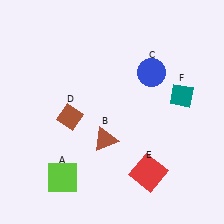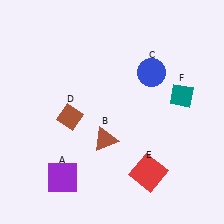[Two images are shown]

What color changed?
The square (A) changed from lime in Image 1 to purple in Image 2.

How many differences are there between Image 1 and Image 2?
There is 1 difference between the two images.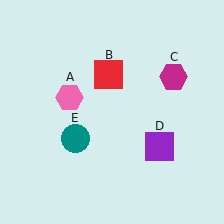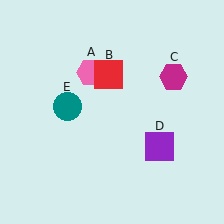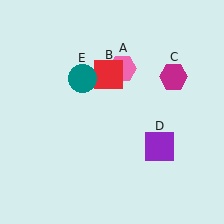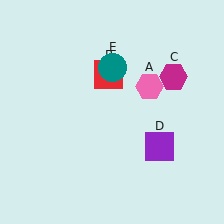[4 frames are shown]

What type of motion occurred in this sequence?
The pink hexagon (object A), teal circle (object E) rotated clockwise around the center of the scene.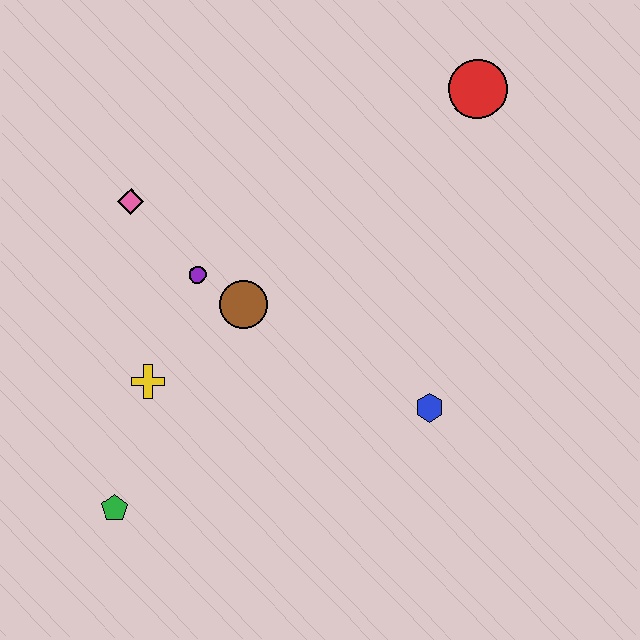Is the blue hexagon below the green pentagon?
No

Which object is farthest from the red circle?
The green pentagon is farthest from the red circle.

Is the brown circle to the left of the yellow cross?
No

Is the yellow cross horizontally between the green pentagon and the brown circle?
Yes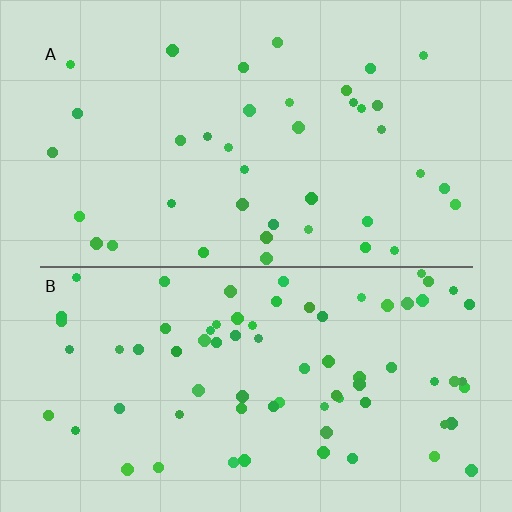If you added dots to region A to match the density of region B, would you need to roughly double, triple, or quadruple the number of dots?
Approximately double.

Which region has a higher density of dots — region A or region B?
B (the bottom).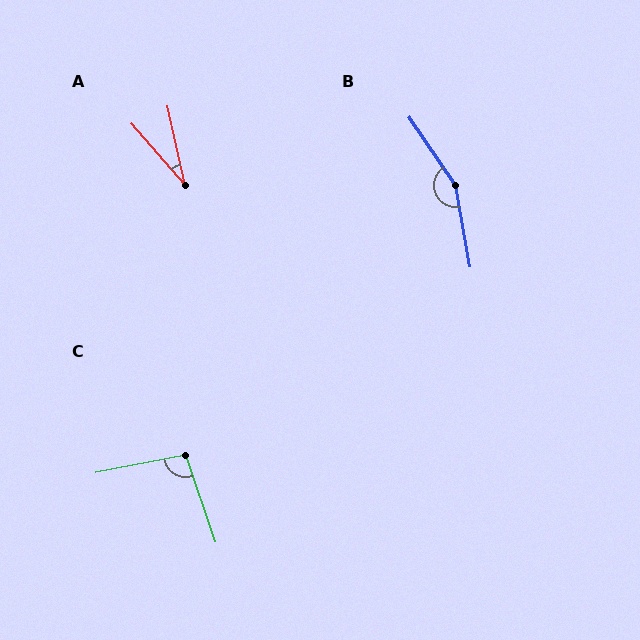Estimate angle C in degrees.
Approximately 98 degrees.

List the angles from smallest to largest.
A (29°), C (98°), B (156°).